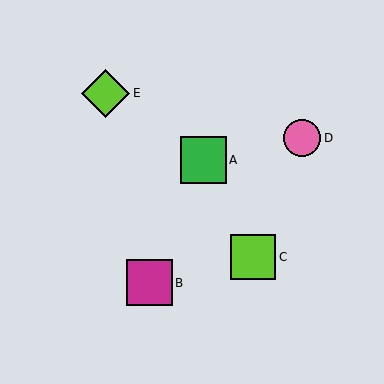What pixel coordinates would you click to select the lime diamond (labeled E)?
Click at (106, 93) to select the lime diamond E.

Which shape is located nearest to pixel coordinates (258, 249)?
The lime square (labeled C) at (253, 257) is nearest to that location.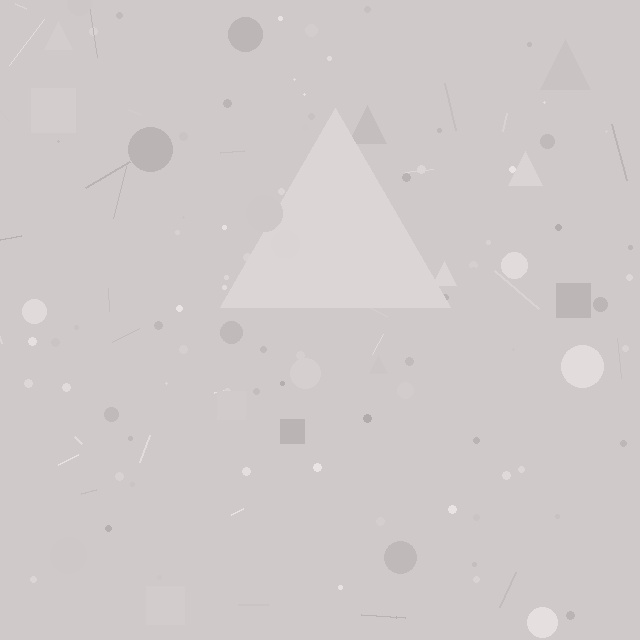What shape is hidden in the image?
A triangle is hidden in the image.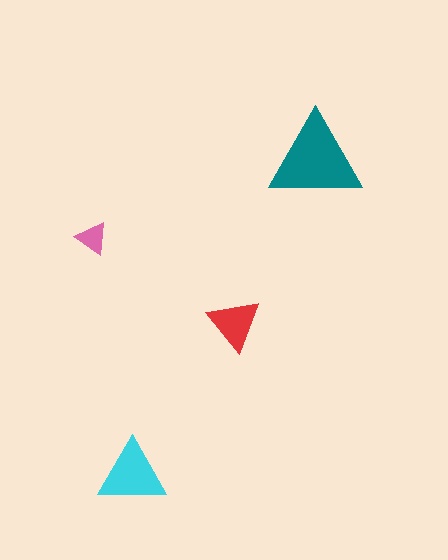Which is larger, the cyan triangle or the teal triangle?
The teal one.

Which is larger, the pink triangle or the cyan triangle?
The cyan one.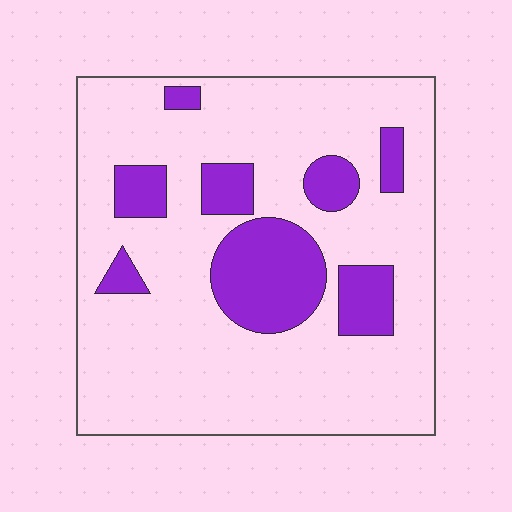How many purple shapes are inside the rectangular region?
8.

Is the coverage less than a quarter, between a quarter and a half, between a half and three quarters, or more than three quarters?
Less than a quarter.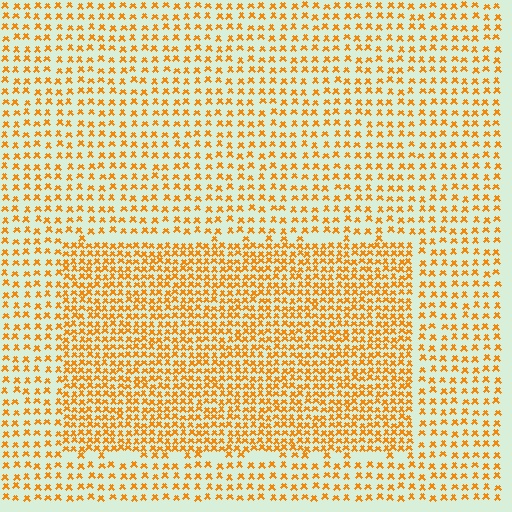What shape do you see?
I see a rectangle.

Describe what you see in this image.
The image contains small orange elements arranged at two different densities. A rectangle-shaped region is visible where the elements are more densely packed than the surrounding area.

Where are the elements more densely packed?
The elements are more densely packed inside the rectangle boundary.